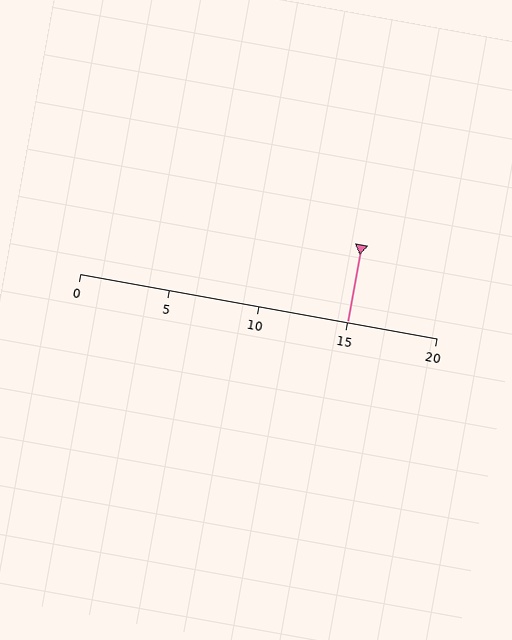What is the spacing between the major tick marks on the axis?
The major ticks are spaced 5 apart.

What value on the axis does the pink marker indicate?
The marker indicates approximately 15.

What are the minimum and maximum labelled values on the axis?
The axis runs from 0 to 20.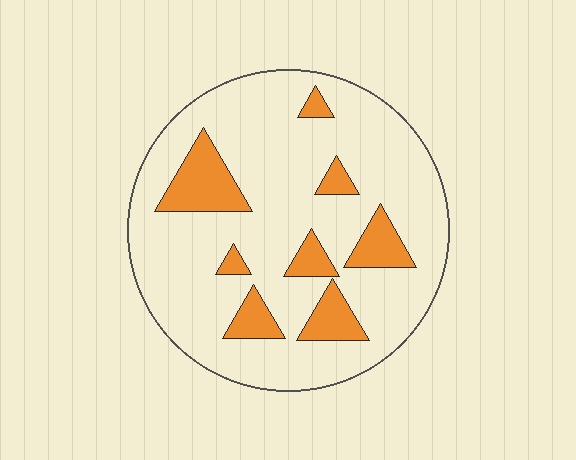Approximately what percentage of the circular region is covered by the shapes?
Approximately 20%.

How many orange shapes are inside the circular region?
8.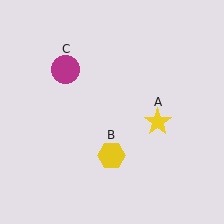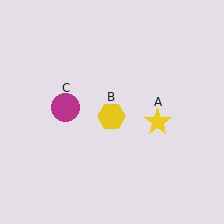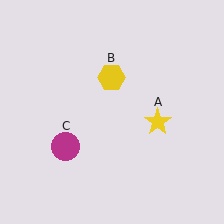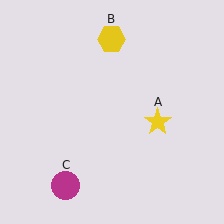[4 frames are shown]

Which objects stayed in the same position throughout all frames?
Yellow star (object A) remained stationary.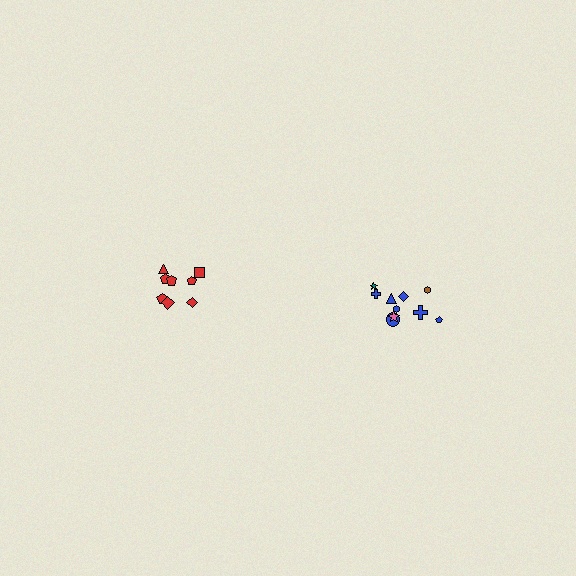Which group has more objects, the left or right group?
The right group.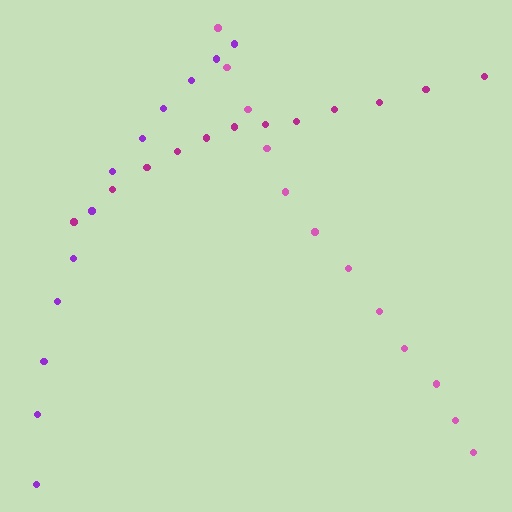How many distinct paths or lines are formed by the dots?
There are 3 distinct paths.